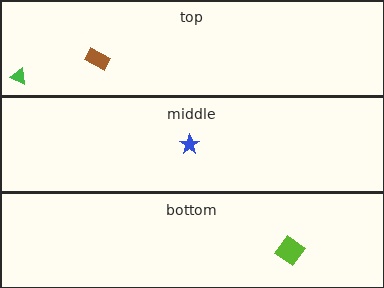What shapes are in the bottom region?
The lime diamond.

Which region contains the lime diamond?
The bottom region.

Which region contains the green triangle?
The top region.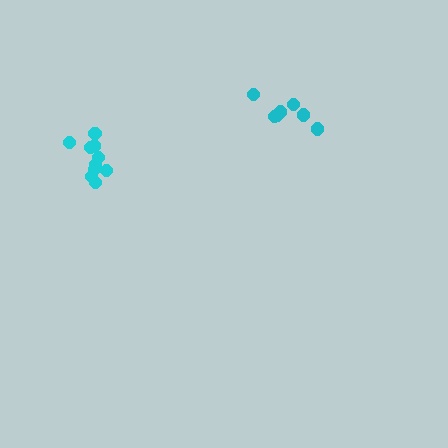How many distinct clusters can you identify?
There are 2 distinct clusters.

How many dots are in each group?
Group 1: 10 dots, Group 2: 7 dots (17 total).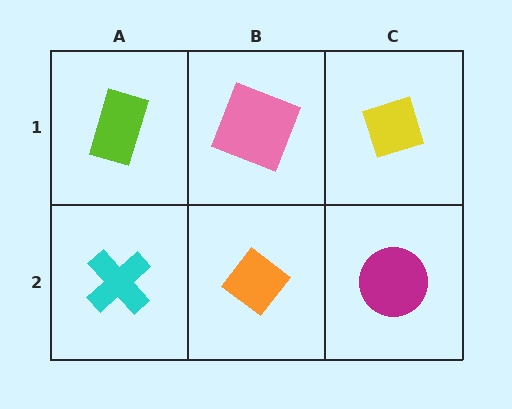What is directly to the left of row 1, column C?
A pink square.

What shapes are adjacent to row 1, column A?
A cyan cross (row 2, column A), a pink square (row 1, column B).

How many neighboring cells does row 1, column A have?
2.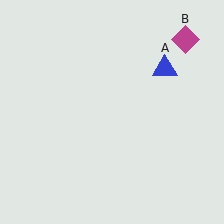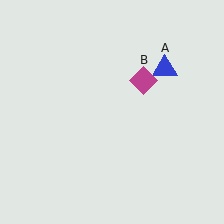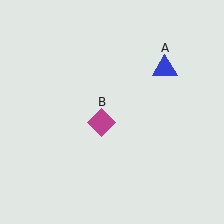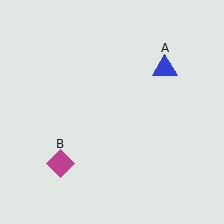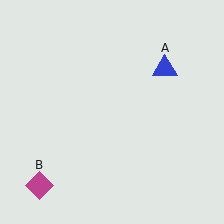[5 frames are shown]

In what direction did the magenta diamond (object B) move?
The magenta diamond (object B) moved down and to the left.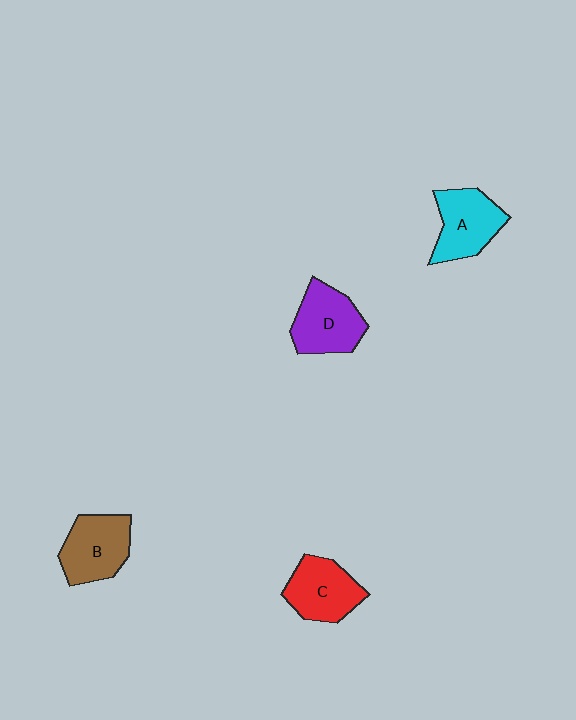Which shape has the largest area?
Shape B (brown).